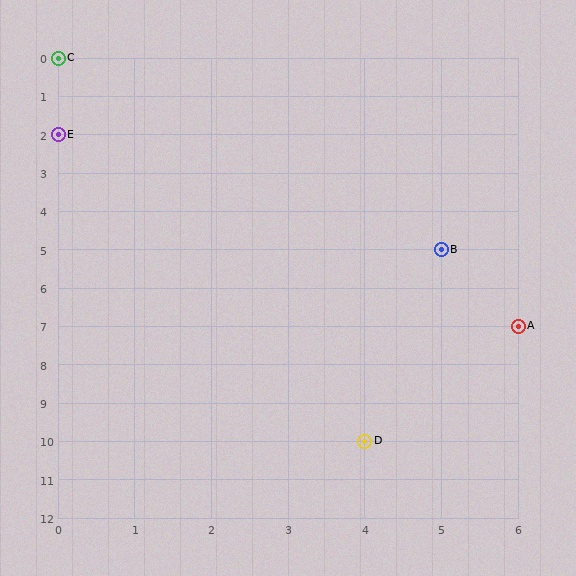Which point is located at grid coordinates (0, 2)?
Point E is at (0, 2).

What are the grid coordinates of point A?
Point A is at grid coordinates (6, 7).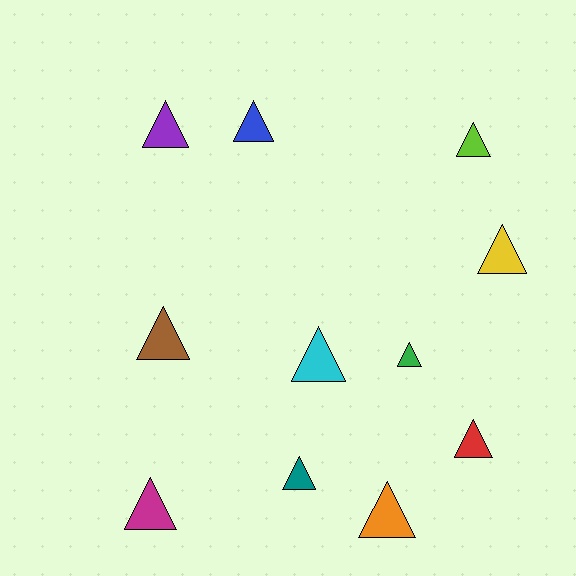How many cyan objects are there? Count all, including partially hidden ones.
There is 1 cyan object.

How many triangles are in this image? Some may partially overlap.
There are 11 triangles.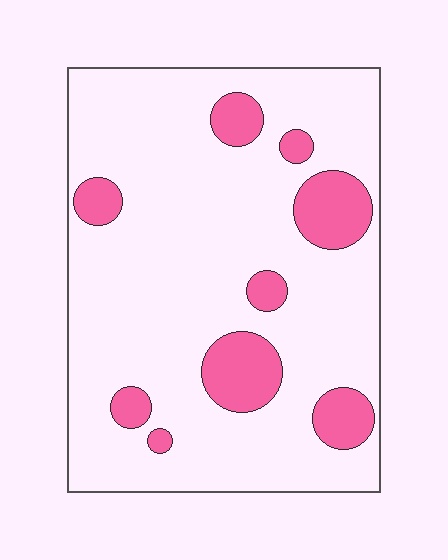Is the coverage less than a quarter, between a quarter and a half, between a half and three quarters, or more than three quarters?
Less than a quarter.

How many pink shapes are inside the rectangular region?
9.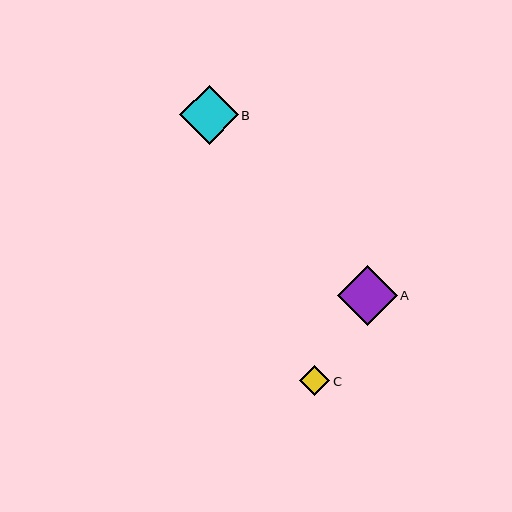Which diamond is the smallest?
Diamond C is the smallest with a size of approximately 30 pixels.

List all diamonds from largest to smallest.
From largest to smallest: A, B, C.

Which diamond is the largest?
Diamond A is the largest with a size of approximately 60 pixels.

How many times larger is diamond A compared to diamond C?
Diamond A is approximately 2.0 times the size of diamond C.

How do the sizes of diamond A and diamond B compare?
Diamond A and diamond B are approximately the same size.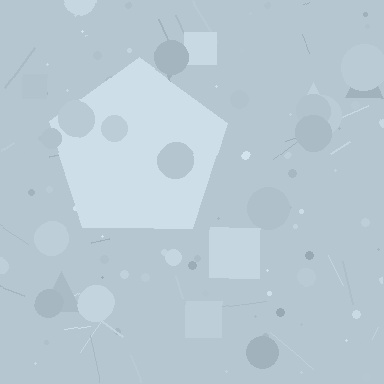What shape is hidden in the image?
A pentagon is hidden in the image.